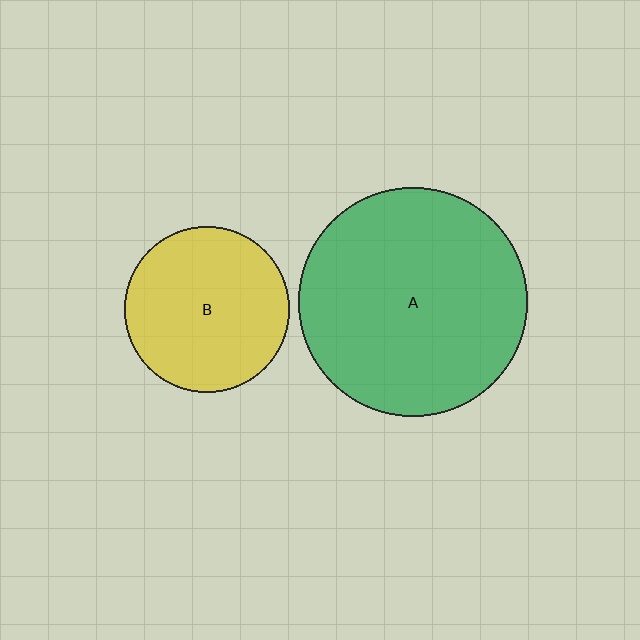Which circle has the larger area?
Circle A (green).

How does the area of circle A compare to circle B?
Approximately 1.9 times.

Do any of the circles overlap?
No, none of the circles overlap.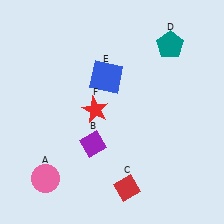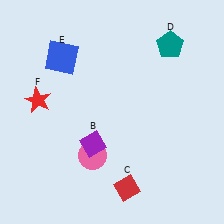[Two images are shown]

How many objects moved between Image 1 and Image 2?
3 objects moved between the two images.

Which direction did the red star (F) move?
The red star (F) moved left.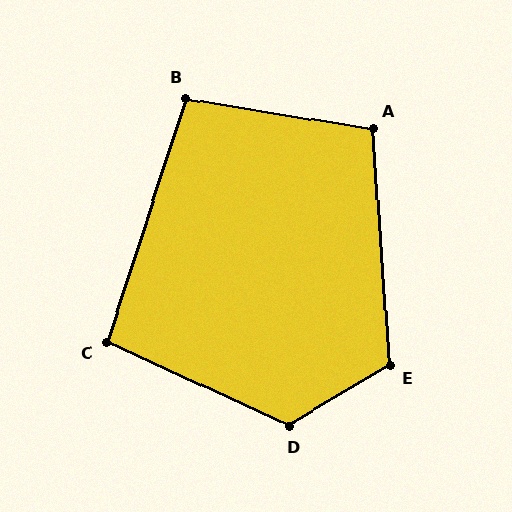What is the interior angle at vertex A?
Approximately 103 degrees (obtuse).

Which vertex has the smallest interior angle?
C, at approximately 97 degrees.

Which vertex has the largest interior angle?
D, at approximately 124 degrees.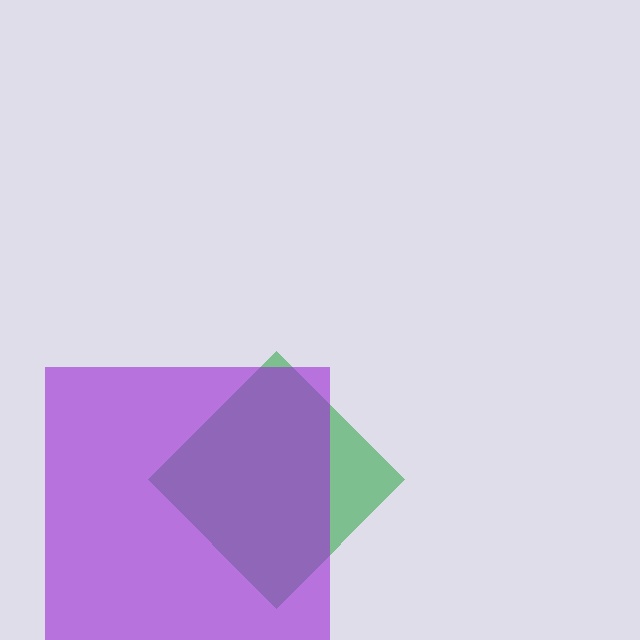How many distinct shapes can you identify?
There are 2 distinct shapes: a green diamond, a purple square.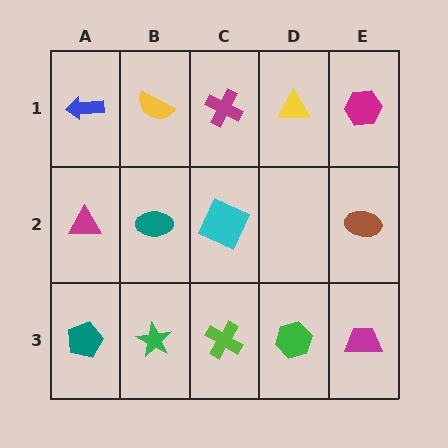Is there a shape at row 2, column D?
No, that cell is empty.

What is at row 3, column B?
A green star.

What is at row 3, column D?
A green hexagon.